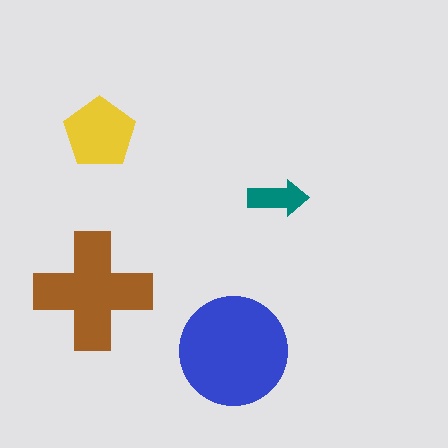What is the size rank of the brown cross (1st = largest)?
2nd.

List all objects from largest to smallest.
The blue circle, the brown cross, the yellow pentagon, the teal arrow.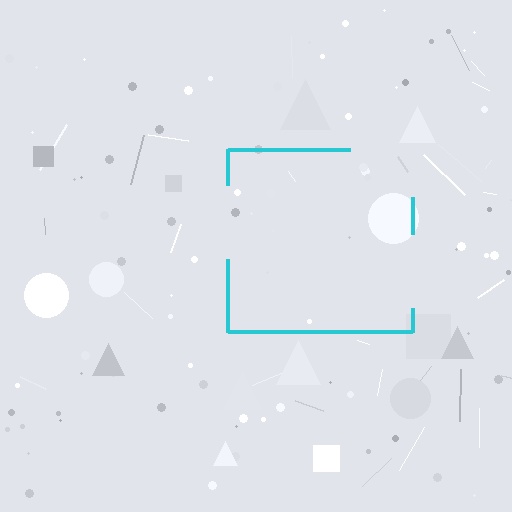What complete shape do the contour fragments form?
The contour fragments form a square.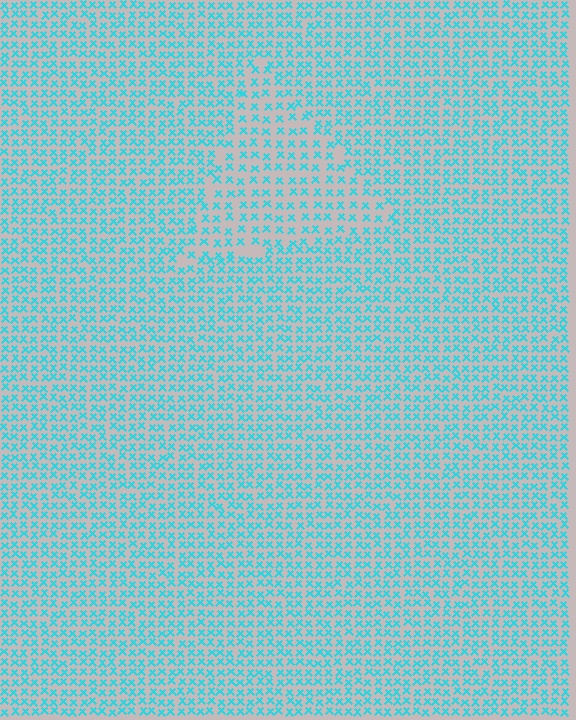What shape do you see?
I see a triangle.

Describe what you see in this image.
The image contains small cyan elements arranged at two different densities. A triangle-shaped region is visible where the elements are less densely packed than the surrounding area.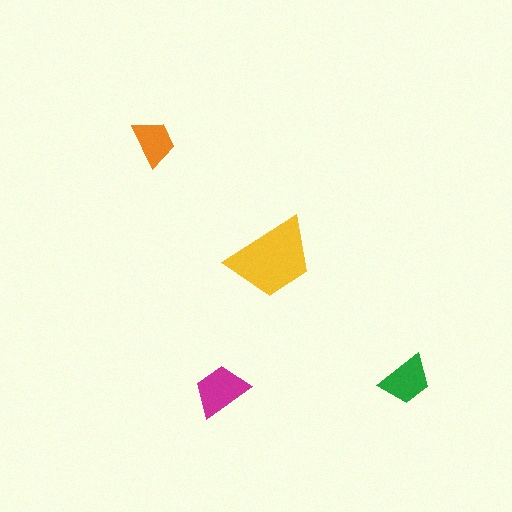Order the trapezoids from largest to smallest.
the yellow one, the magenta one, the green one, the orange one.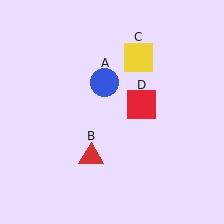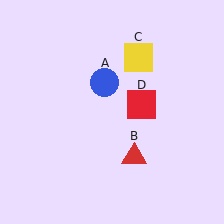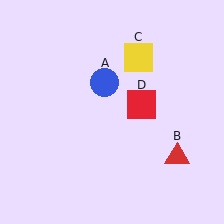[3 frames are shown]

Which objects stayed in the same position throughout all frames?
Blue circle (object A) and yellow square (object C) and red square (object D) remained stationary.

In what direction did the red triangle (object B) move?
The red triangle (object B) moved right.